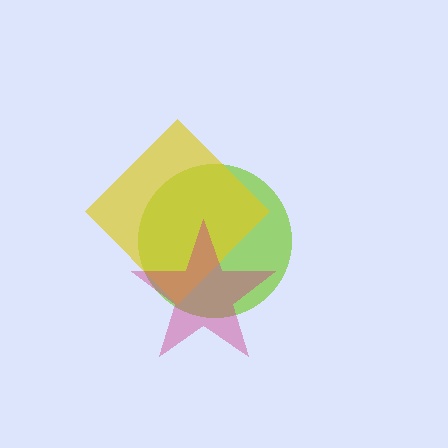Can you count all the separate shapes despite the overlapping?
Yes, there are 3 separate shapes.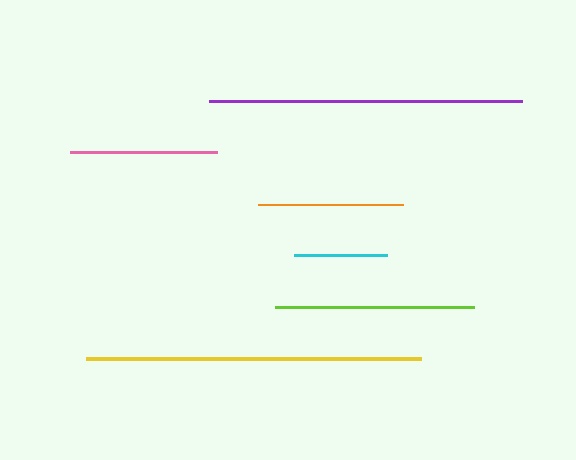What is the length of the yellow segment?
The yellow segment is approximately 335 pixels long.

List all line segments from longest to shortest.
From longest to shortest: yellow, purple, lime, pink, orange, cyan.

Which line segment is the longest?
The yellow line is the longest at approximately 335 pixels.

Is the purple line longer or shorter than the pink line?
The purple line is longer than the pink line.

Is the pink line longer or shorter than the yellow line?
The yellow line is longer than the pink line.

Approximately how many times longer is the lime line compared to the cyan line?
The lime line is approximately 2.1 times the length of the cyan line.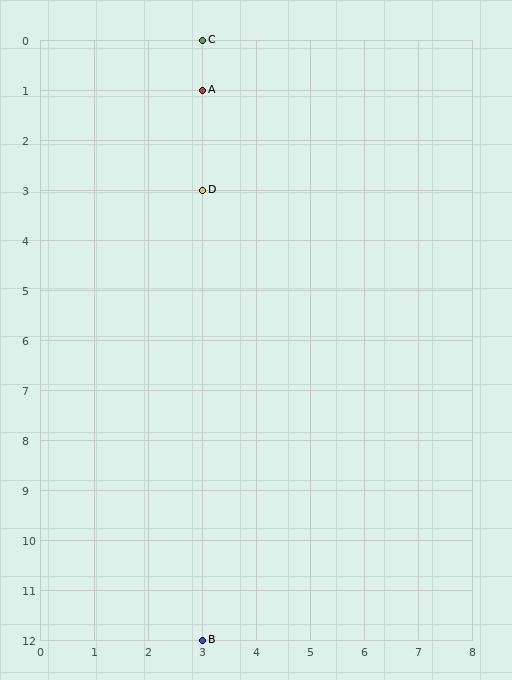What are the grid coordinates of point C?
Point C is at grid coordinates (3, 0).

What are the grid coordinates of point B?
Point B is at grid coordinates (3, 12).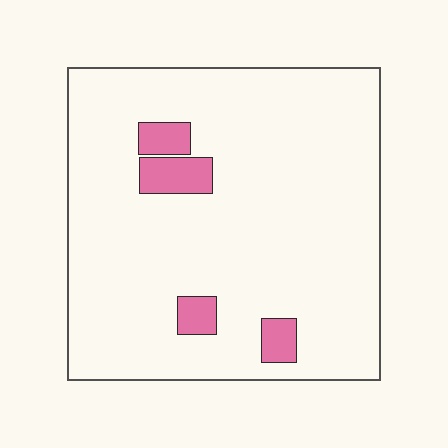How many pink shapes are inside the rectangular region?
4.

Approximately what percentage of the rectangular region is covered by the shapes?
Approximately 10%.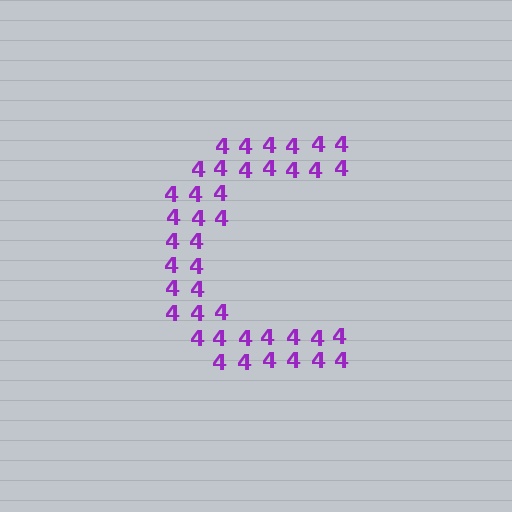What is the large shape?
The large shape is the letter C.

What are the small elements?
The small elements are digit 4's.